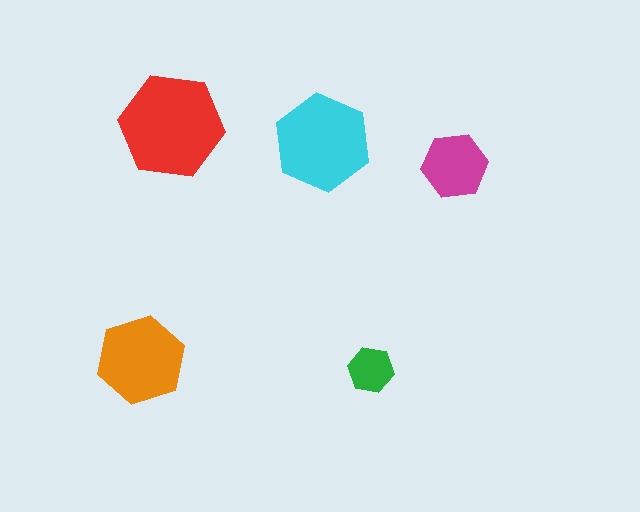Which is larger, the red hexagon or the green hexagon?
The red one.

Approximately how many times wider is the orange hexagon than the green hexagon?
About 2 times wider.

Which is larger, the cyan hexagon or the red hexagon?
The red one.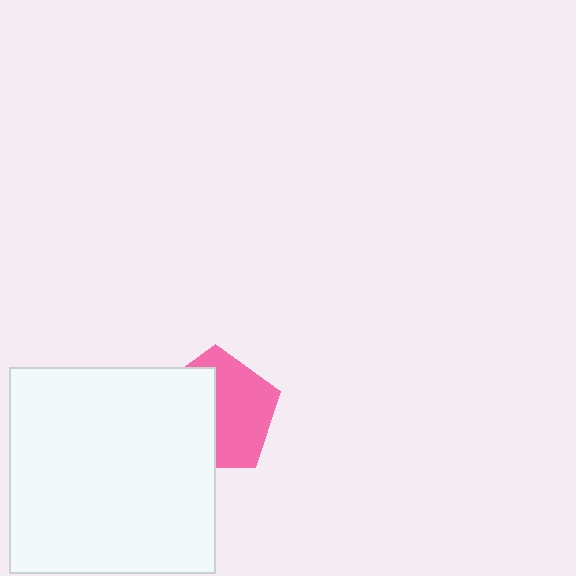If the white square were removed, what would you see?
You would see the complete pink pentagon.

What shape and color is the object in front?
The object in front is a white square.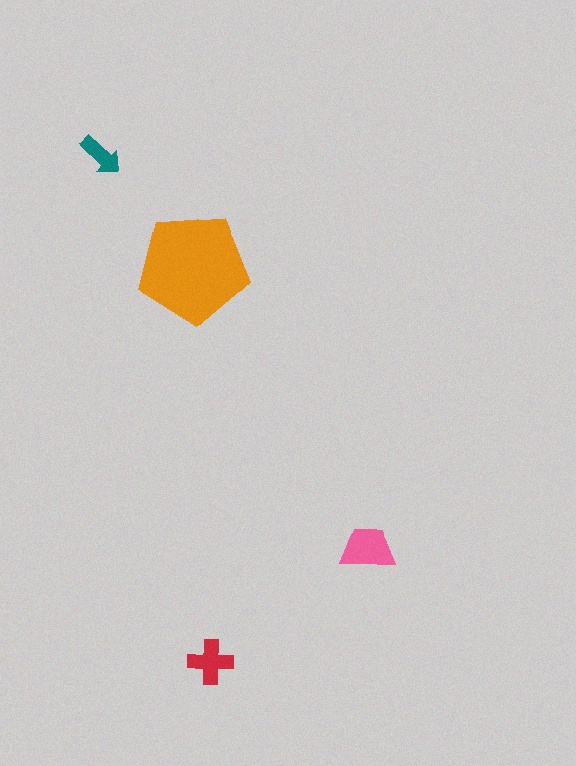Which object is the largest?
The orange pentagon.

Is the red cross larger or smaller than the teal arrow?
Larger.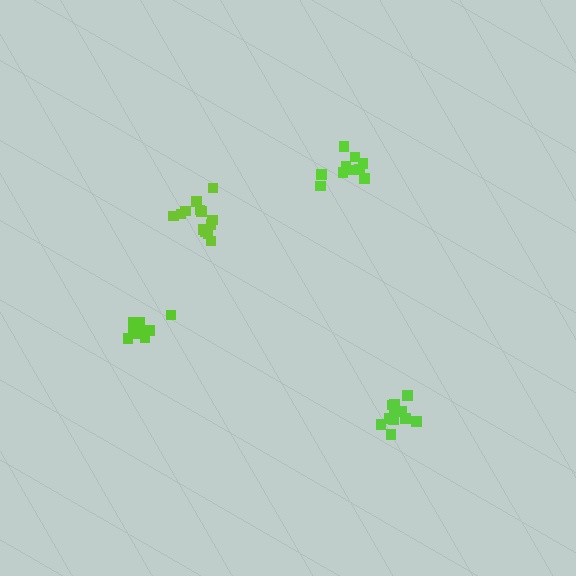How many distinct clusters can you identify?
There are 4 distinct clusters.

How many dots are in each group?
Group 1: 10 dots, Group 2: 8 dots, Group 3: 11 dots, Group 4: 13 dots (42 total).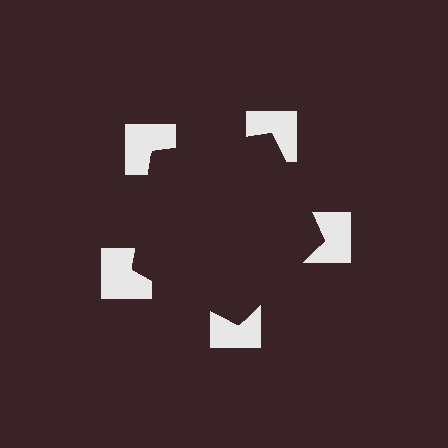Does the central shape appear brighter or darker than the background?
It typically appears slightly darker than the background, even though no actual brightness change is drawn.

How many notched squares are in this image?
There are 5 — one at each vertex of the illusory pentagon.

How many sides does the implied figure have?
5 sides.